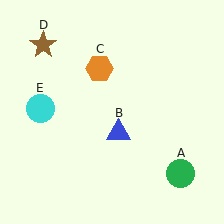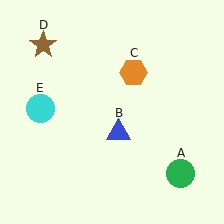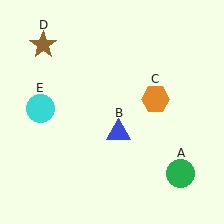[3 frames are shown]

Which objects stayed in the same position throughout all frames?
Green circle (object A) and blue triangle (object B) and brown star (object D) and cyan circle (object E) remained stationary.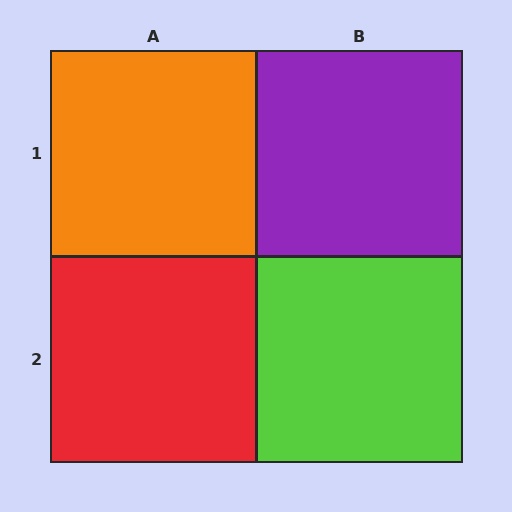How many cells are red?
1 cell is red.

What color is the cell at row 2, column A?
Red.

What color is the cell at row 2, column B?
Lime.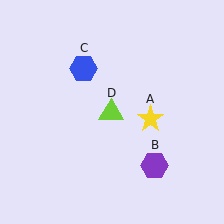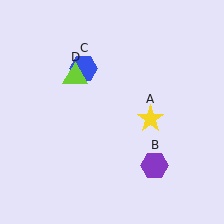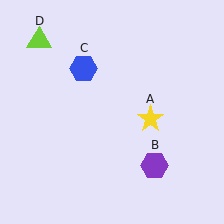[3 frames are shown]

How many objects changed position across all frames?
1 object changed position: lime triangle (object D).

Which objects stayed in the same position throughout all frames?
Yellow star (object A) and purple hexagon (object B) and blue hexagon (object C) remained stationary.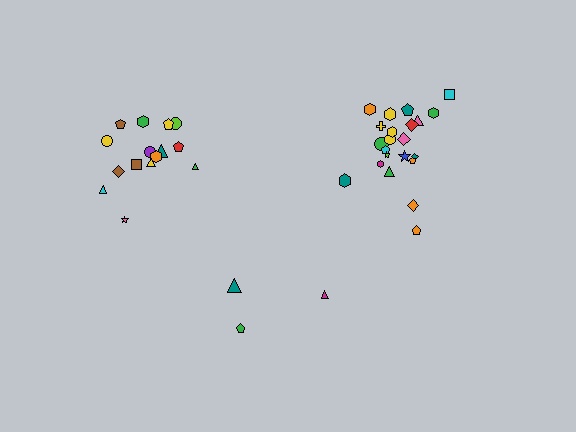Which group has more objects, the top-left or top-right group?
The top-right group.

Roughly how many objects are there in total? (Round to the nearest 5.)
Roughly 40 objects in total.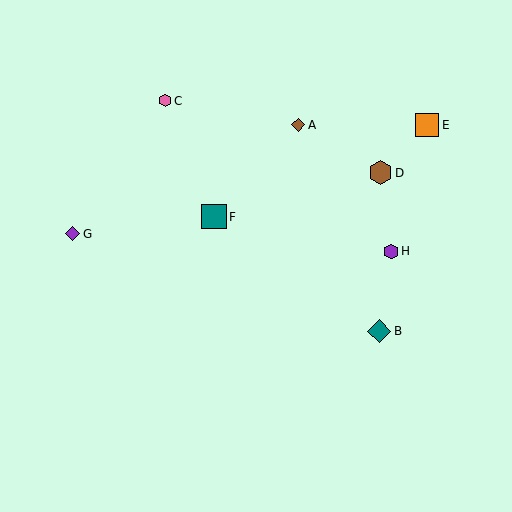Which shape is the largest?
The teal square (labeled F) is the largest.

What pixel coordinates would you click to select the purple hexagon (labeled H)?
Click at (391, 251) to select the purple hexagon H.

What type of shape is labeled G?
Shape G is a purple diamond.